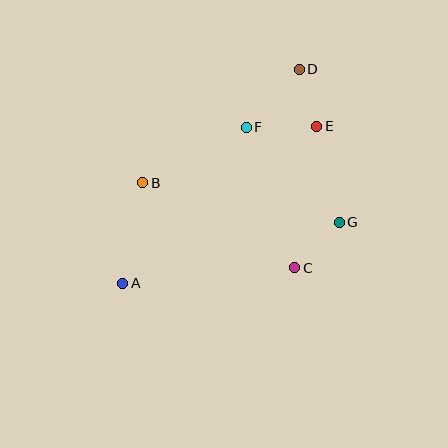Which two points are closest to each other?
Points D and E are closest to each other.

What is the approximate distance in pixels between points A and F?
The distance between A and F is approximately 199 pixels.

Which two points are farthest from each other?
Points A and D are farthest from each other.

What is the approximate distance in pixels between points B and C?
The distance between B and C is approximately 174 pixels.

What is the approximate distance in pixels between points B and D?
The distance between B and D is approximately 193 pixels.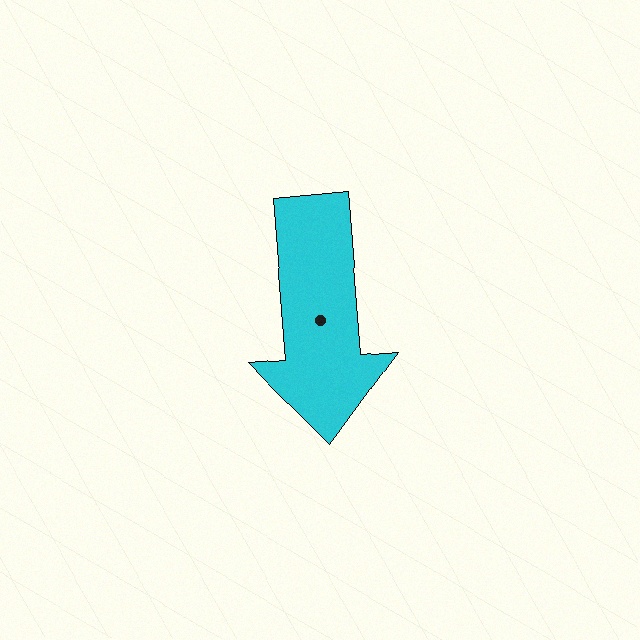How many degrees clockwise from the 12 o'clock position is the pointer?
Approximately 175 degrees.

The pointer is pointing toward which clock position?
Roughly 6 o'clock.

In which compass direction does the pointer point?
South.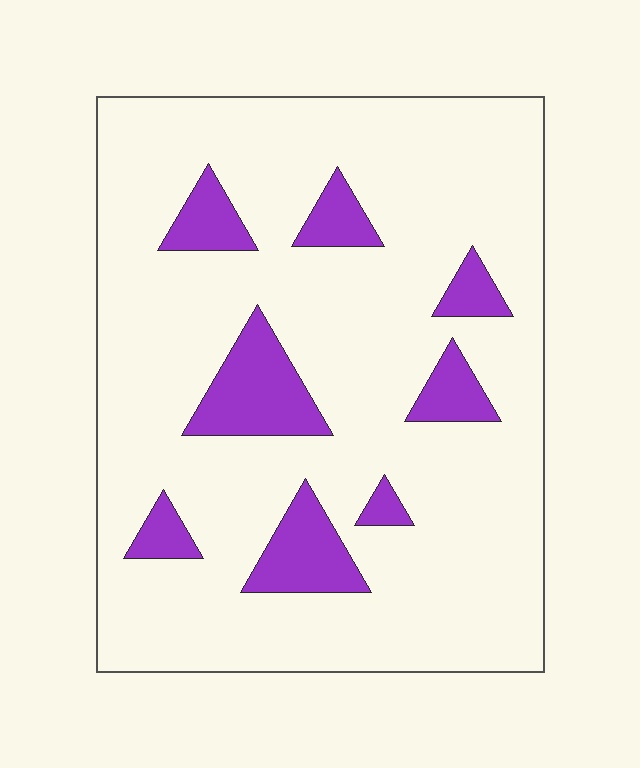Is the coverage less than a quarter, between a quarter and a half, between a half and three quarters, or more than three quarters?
Less than a quarter.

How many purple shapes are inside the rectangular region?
8.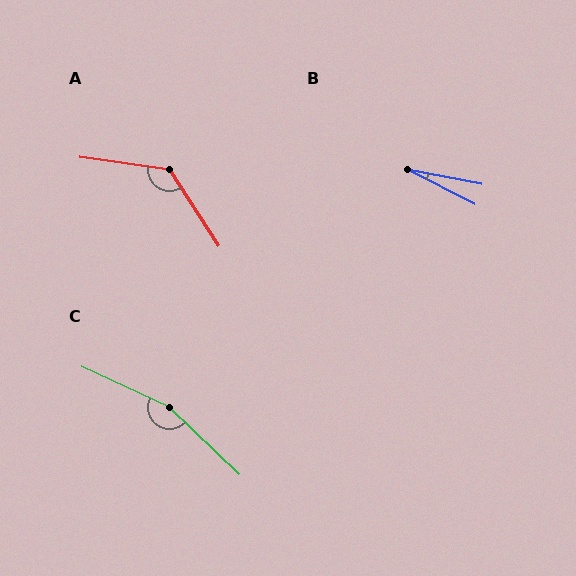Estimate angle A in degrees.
Approximately 131 degrees.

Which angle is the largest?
C, at approximately 161 degrees.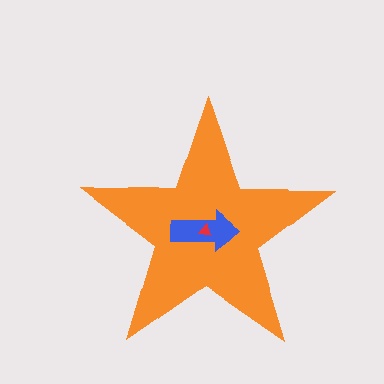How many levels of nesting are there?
3.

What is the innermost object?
The red triangle.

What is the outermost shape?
The orange star.